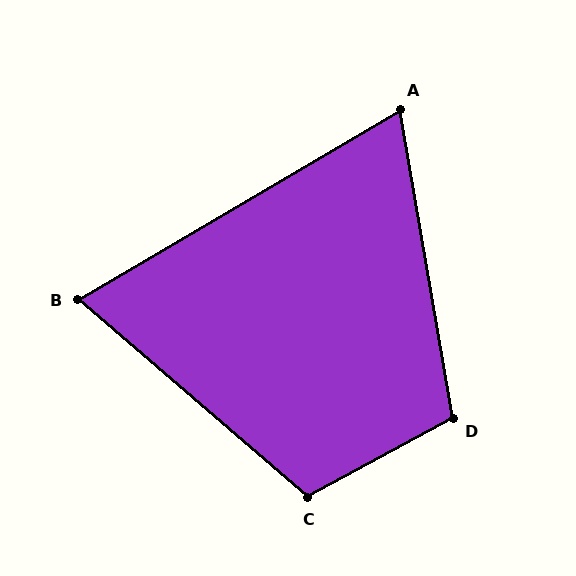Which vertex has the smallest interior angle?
A, at approximately 69 degrees.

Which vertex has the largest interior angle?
C, at approximately 111 degrees.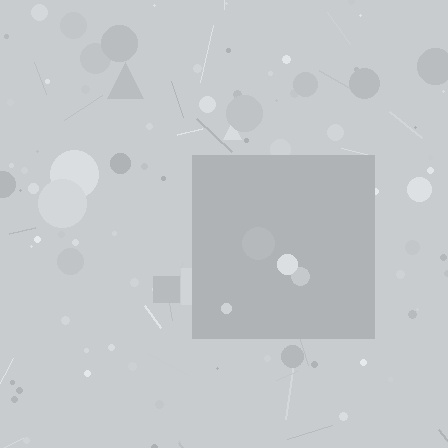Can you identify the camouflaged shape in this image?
The camouflaged shape is a square.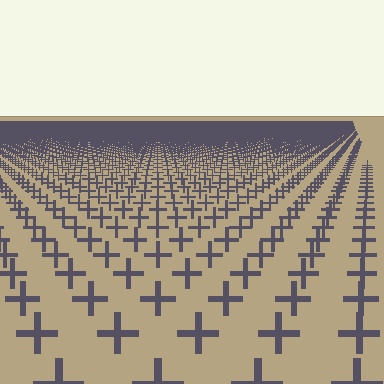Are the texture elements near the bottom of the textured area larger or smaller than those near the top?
Larger. Near the bottom, elements are closer to the viewer and appear at a bigger on-screen size.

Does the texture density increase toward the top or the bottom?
Density increases toward the top.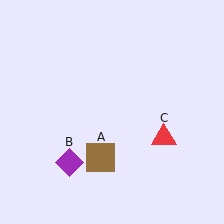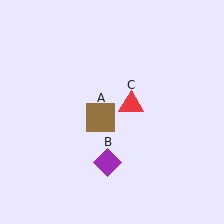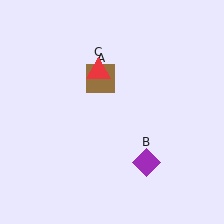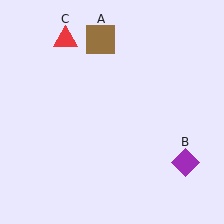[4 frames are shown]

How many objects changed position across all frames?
3 objects changed position: brown square (object A), purple diamond (object B), red triangle (object C).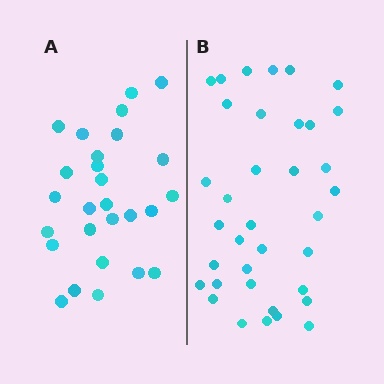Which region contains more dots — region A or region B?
Region B (the right region) has more dots.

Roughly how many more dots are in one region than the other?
Region B has roughly 8 or so more dots than region A.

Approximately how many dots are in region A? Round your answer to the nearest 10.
About 30 dots. (The exact count is 27, which rounds to 30.)